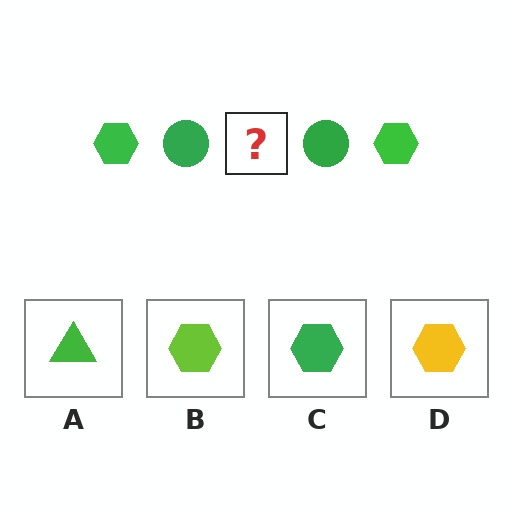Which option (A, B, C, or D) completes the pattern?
C.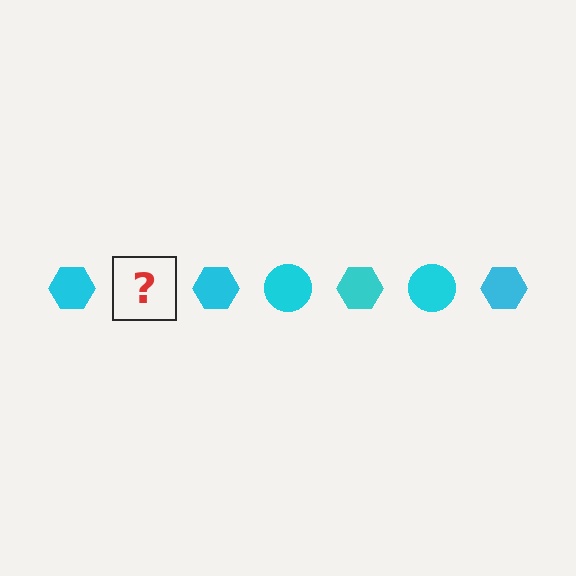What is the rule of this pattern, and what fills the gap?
The rule is that the pattern cycles through hexagon, circle shapes in cyan. The gap should be filled with a cyan circle.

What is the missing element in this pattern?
The missing element is a cyan circle.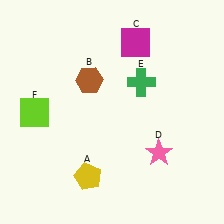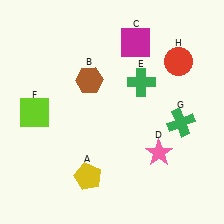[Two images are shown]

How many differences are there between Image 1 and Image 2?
There are 2 differences between the two images.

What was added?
A green cross (G), a red circle (H) were added in Image 2.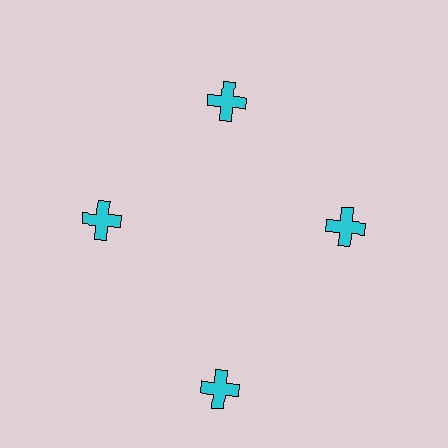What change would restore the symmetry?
The symmetry would be restored by moving it inward, back onto the ring so that all 4 crosses sit at equal angles and equal distance from the center.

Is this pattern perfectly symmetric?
No. The 4 cyan crosses are arranged in a ring, but one element near the 6 o'clock position is pushed outward from the center, breaking the 4-fold rotational symmetry.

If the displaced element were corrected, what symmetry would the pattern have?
It would have 4-fold rotational symmetry — the pattern would map onto itself every 90 degrees.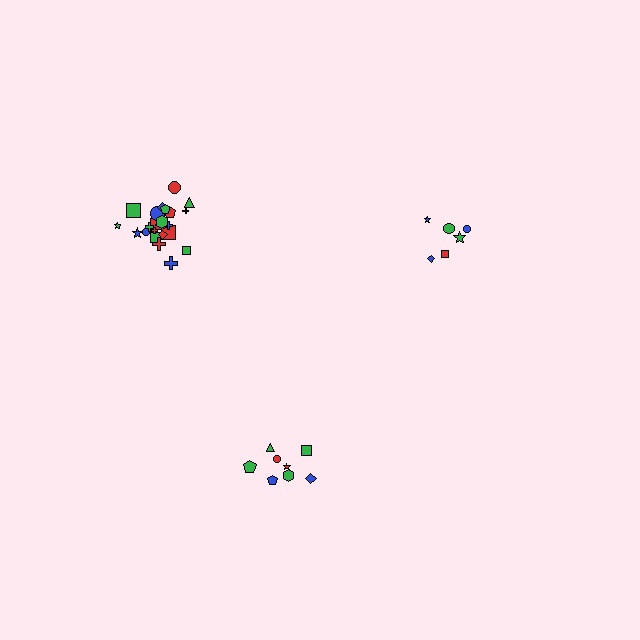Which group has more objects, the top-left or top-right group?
The top-left group.